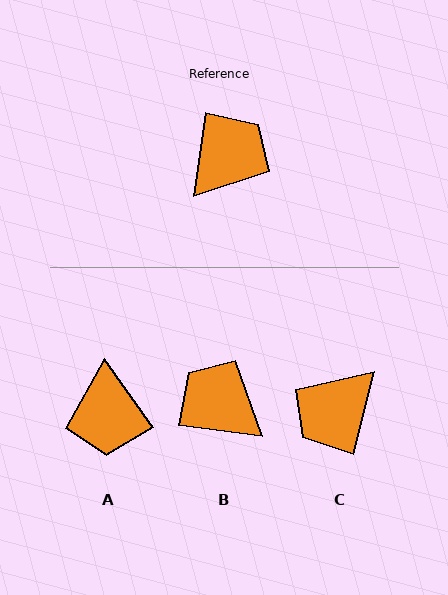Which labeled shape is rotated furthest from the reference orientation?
C, about 175 degrees away.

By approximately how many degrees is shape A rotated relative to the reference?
Approximately 137 degrees clockwise.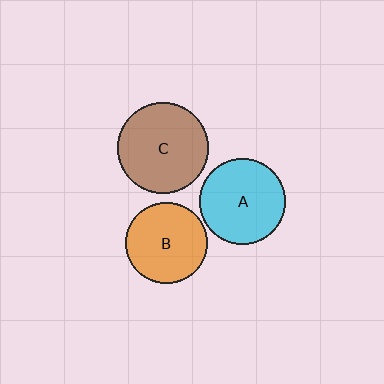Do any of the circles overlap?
No, none of the circles overlap.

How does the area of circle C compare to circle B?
Approximately 1.3 times.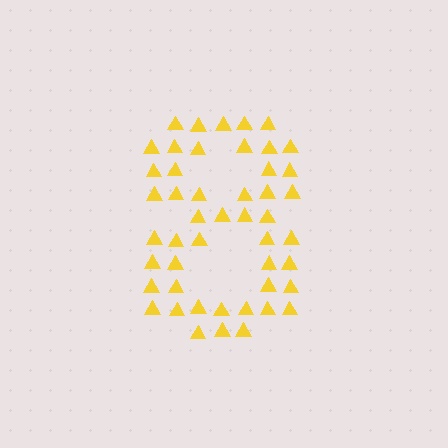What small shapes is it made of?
It is made of small triangles.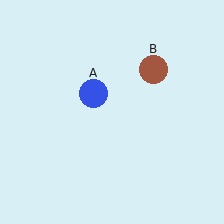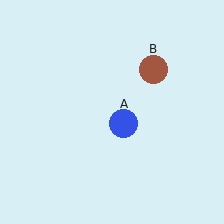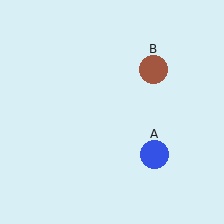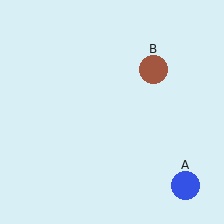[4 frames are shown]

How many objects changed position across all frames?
1 object changed position: blue circle (object A).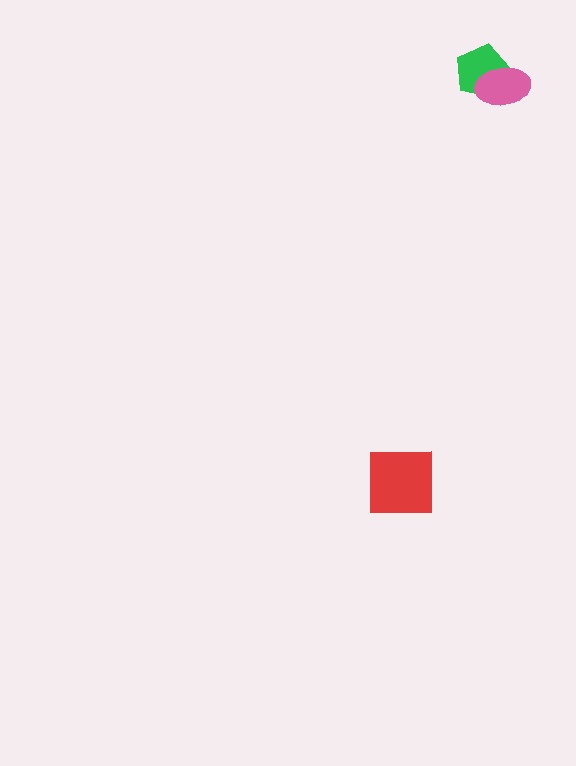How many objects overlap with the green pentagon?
1 object overlaps with the green pentagon.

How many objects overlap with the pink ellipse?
1 object overlaps with the pink ellipse.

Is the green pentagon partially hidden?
Yes, it is partially covered by another shape.